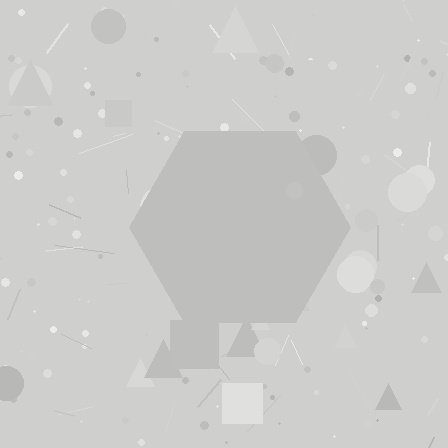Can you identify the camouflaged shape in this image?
The camouflaged shape is a hexagon.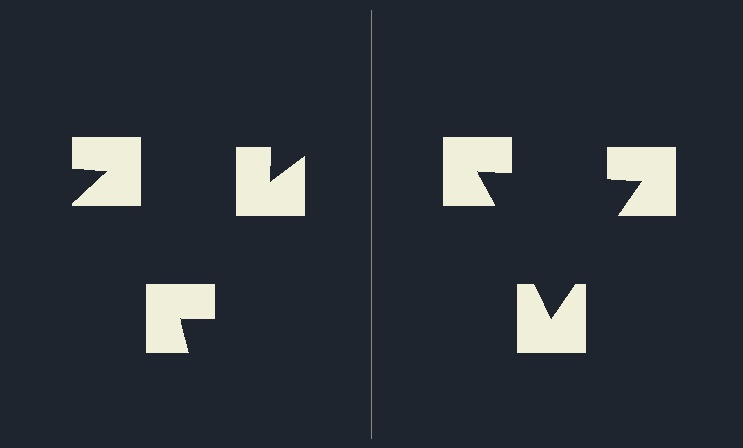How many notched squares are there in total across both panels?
6 — 3 on each side.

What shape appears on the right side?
An illusory triangle.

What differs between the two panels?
The notched squares are positioned identically on both sides; only the wedge orientations differ. On the right they align to a triangle; on the left they are misaligned.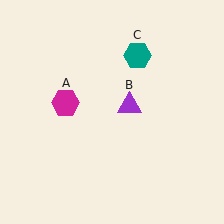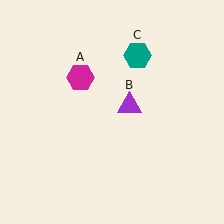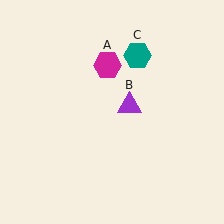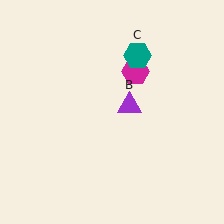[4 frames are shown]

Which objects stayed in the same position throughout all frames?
Purple triangle (object B) and teal hexagon (object C) remained stationary.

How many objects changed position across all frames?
1 object changed position: magenta hexagon (object A).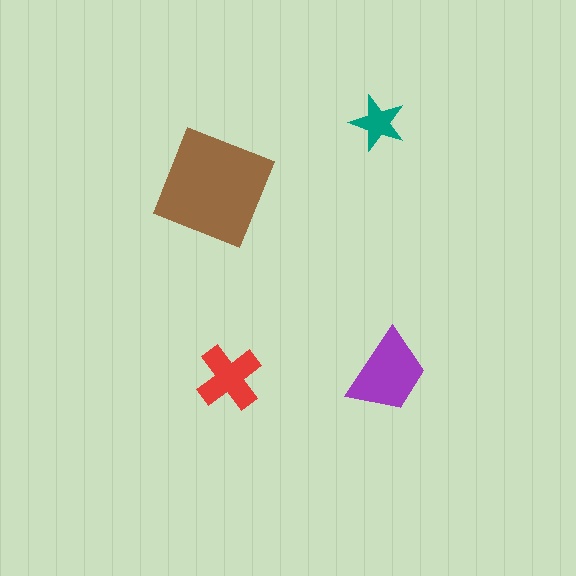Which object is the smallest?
The teal star.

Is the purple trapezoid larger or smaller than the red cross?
Larger.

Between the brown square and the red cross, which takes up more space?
The brown square.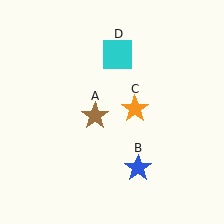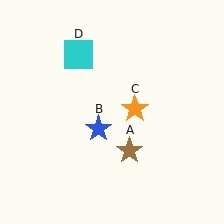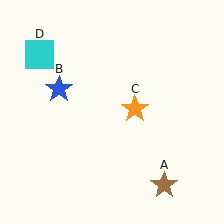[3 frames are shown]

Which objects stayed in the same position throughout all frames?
Orange star (object C) remained stationary.